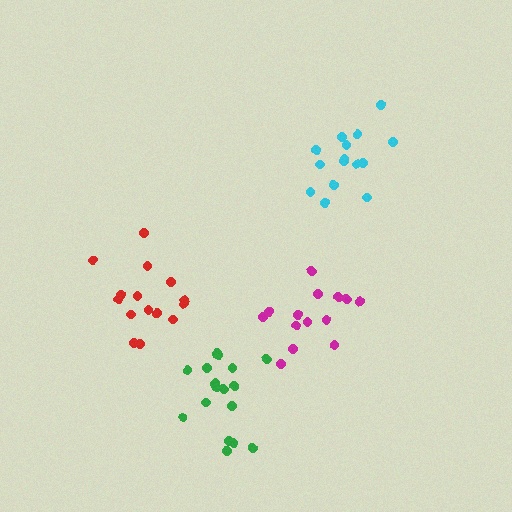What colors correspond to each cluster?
The clusters are colored: red, green, magenta, cyan.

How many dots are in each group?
Group 1: 15 dots, Group 2: 17 dots, Group 3: 14 dots, Group 4: 15 dots (61 total).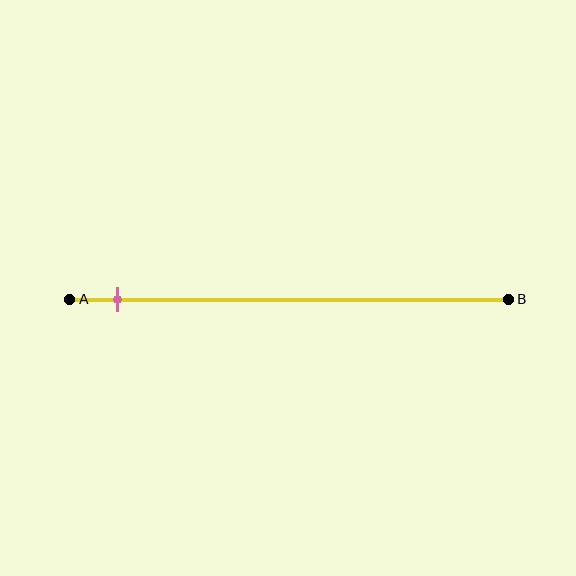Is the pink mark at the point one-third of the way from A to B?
No, the mark is at about 10% from A, not at the 33% one-third point.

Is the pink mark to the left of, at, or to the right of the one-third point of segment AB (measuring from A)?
The pink mark is to the left of the one-third point of segment AB.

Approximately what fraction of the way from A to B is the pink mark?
The pink mark is approximately 10% of the way from A to B.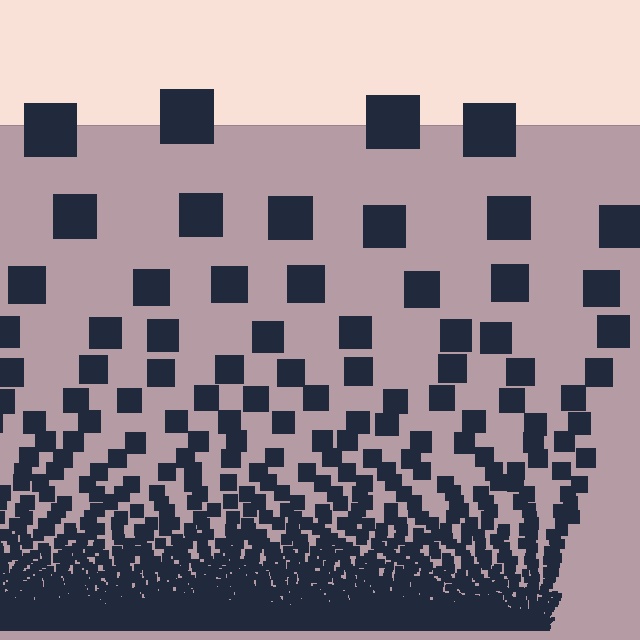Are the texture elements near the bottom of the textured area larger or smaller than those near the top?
Smaller. The gradient is inverted — elements near the bottom are smaller and denser.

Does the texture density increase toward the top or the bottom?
Density increases toward the bottom.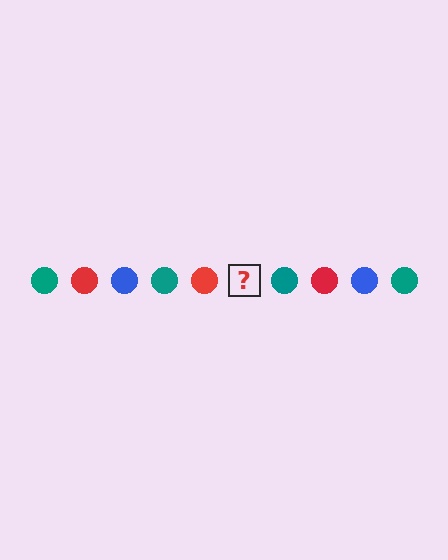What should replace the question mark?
The question mark should be replaced with a blue circle.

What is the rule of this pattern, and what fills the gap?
The rule is that the pattern cycles through teal, red, blue circles. The gap should be filled with a blue circle.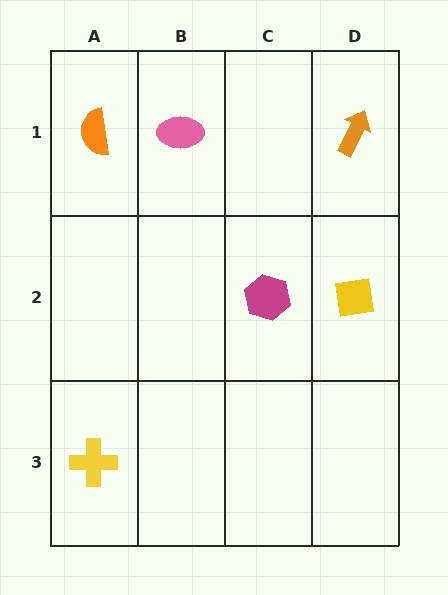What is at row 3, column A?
A yellow cross.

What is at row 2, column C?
A magenta hexagon.